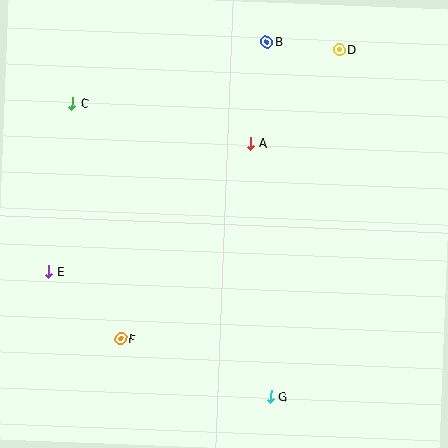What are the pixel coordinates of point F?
Point F is at (121, 339).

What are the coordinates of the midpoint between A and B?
The midpoint between A and B is at (259, 93).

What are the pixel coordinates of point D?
Point D is at (339, 50).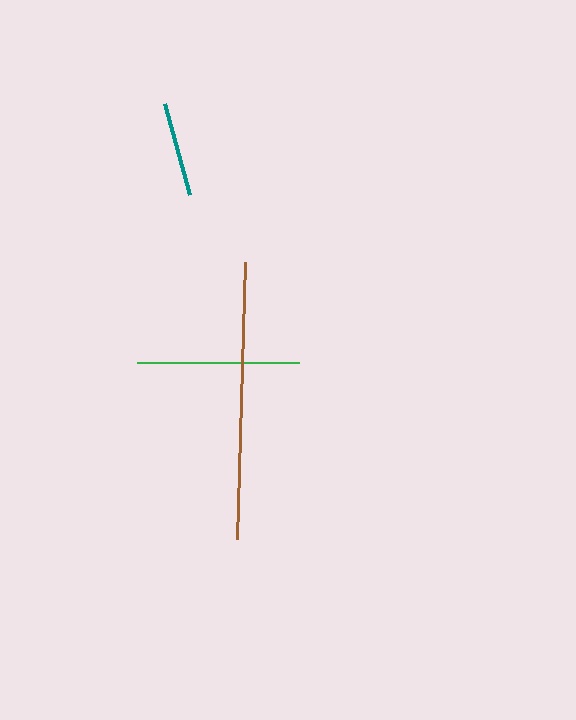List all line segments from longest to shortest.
From longest to shortest: brown, green, teal.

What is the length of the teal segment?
The teal segment is approximately 95 pixels long.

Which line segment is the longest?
The brown line is the longest at approximately 277 pixels.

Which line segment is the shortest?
The teal line is the shortest at approximately 95 pixels.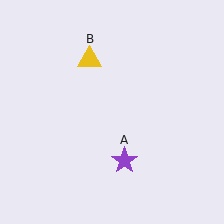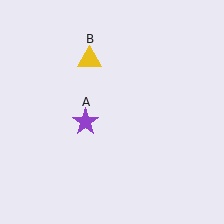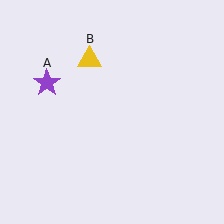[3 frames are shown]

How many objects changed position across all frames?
1 object changed position: purple star (object A).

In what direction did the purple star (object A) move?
The purple star (object A) moved up and to the left.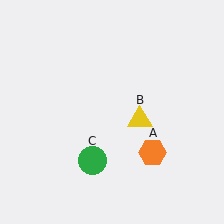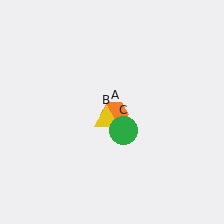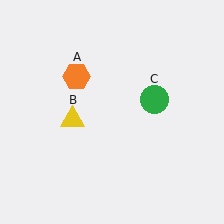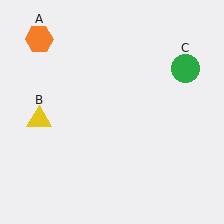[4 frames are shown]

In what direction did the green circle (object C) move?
The green circle (object C) moved up and to the right.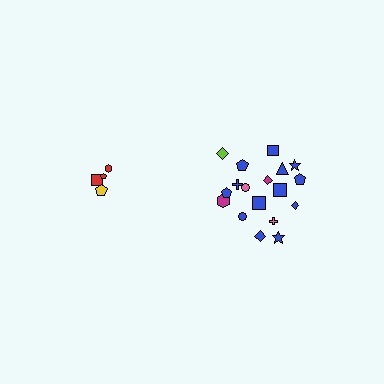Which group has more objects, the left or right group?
The right group.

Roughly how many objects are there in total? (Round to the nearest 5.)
Roughly 20 objects in total.